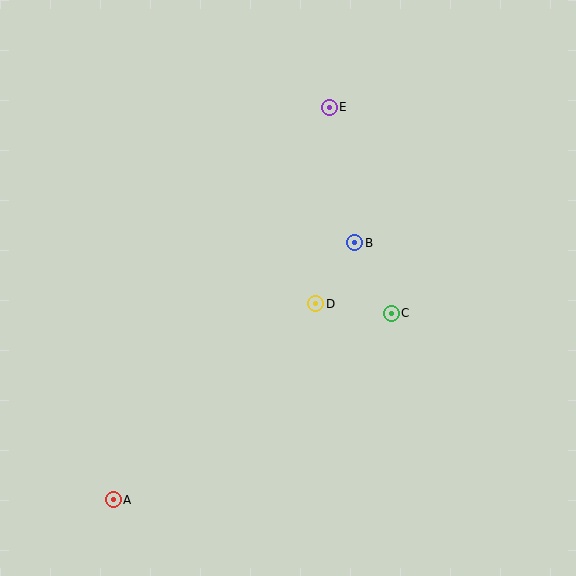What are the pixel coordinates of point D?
Point D is at (316, 304).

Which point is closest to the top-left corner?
Point E is closest to the top-left corner.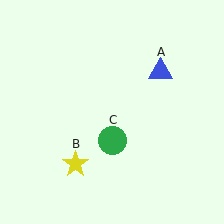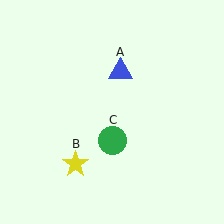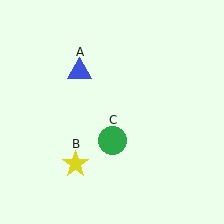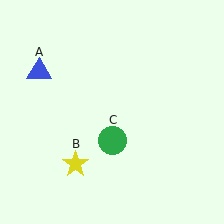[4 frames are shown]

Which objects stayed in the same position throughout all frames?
Yellow star (object B) and green circle (object C) remained stationary.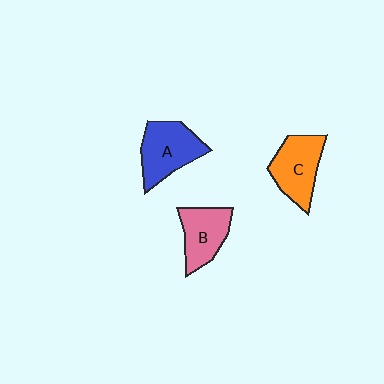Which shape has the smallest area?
Shape B (pink).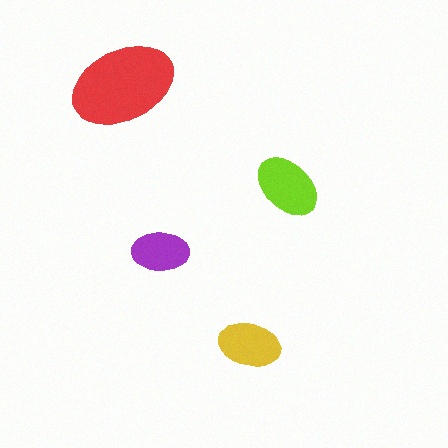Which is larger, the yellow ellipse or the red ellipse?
The red one.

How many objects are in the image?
There are 4 objects in the image.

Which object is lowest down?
The yellow ellipse is bottommost.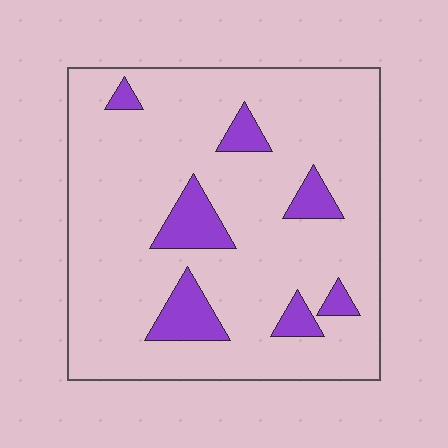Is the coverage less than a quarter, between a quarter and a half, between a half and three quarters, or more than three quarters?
Less than a quarter.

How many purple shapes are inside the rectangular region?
7.